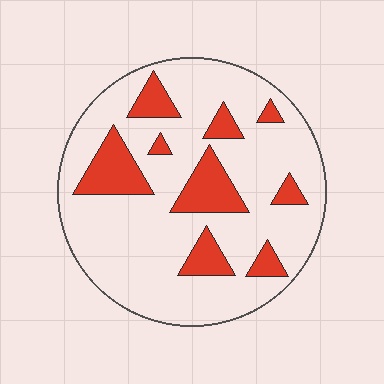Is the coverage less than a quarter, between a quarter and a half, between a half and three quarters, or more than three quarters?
Less than a quarter.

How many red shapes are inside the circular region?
9.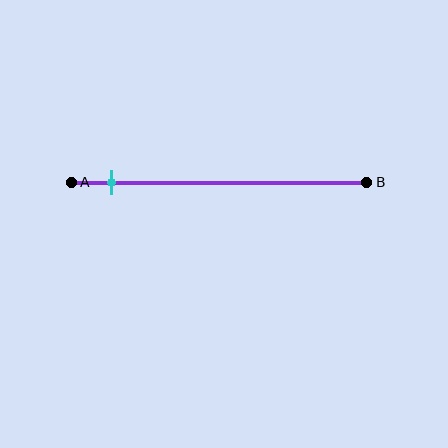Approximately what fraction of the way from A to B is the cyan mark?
The cyan mark is approximately 15% of the way from A to B.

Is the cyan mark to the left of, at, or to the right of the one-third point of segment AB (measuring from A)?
The cyan mark is to the left of the one-third point of segment AB.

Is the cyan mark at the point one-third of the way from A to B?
No, the mark is at about 15% from A, not at the 33% one-third point.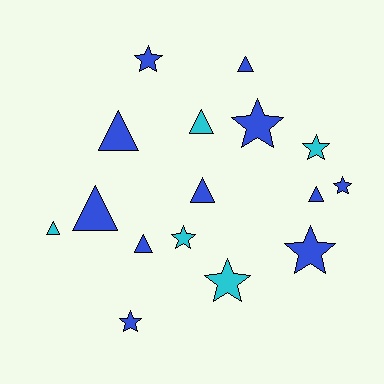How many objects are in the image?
There are 16 objects.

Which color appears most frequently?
Blue, with 11 objects.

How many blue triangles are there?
There are 6 blue triangles.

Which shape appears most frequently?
Triangle, with 8 objects.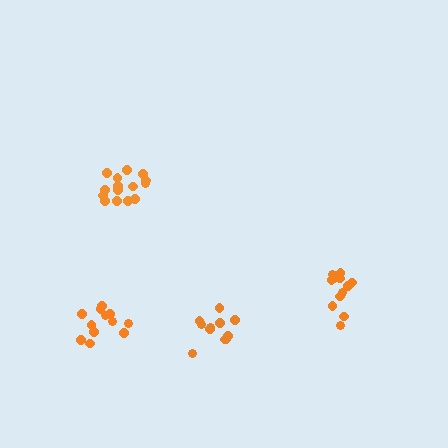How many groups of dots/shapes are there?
There are 4 groups.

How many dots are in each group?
Group 1: 11 dots, Group 2: 12 dots, Group 3: 15 dots, Group 4: 12 dots (50 total).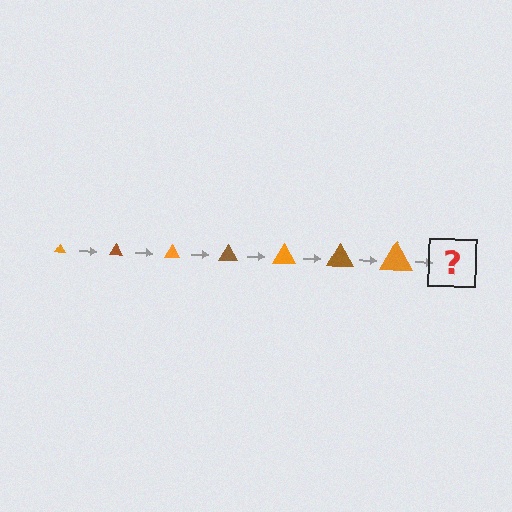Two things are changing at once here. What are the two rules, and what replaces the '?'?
The two rules are that the triangle grows larger each step and the color cycles through orange and brown. The '?' should be a brown triangle, larger than the previous one.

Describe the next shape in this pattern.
It should be a brown triangle, larger than the previous one.